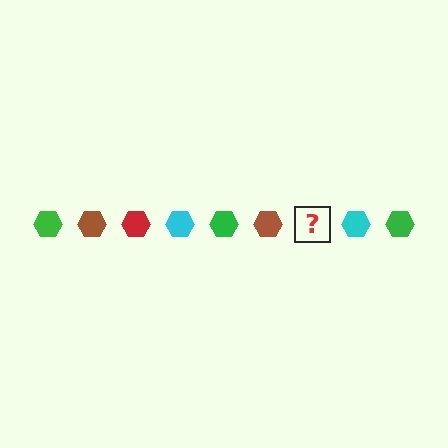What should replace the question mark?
The question mark should be replaced with a red hexagon.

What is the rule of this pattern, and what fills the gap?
The rule is that the pattern cycles through green, brown, red, cyan hexagons. The gap should be filled with a red hexagon.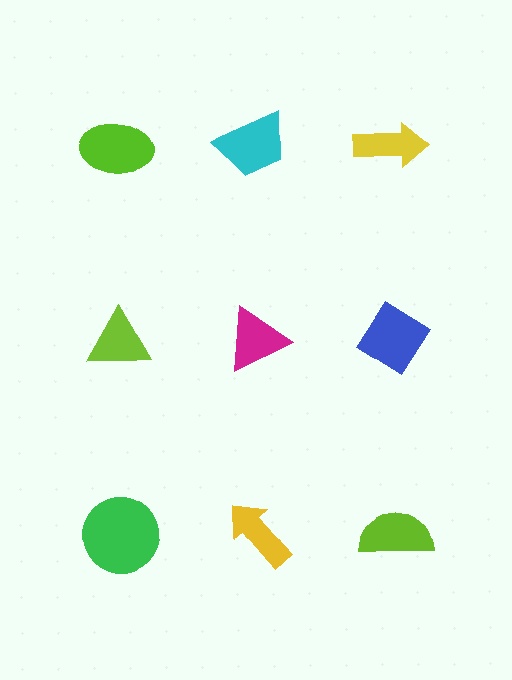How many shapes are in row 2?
3 shapes.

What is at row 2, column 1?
A lime triangle.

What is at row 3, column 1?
A green circle.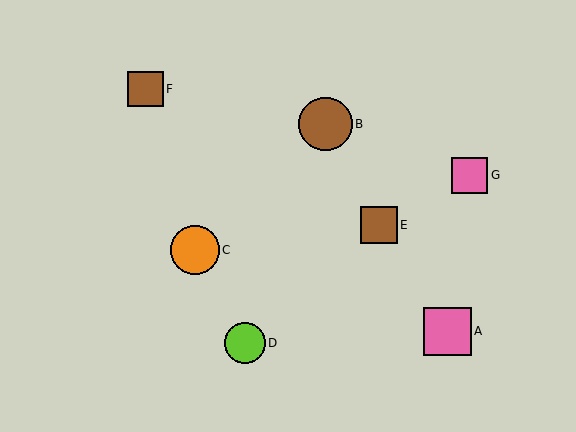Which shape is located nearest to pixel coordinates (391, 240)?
The brown square (labeled E) at (379, 225) is nearest to that location.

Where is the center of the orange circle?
The center of the orange circle is at (195, 250).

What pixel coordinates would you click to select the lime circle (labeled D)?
Click at (245, 343) to select the lime circle D.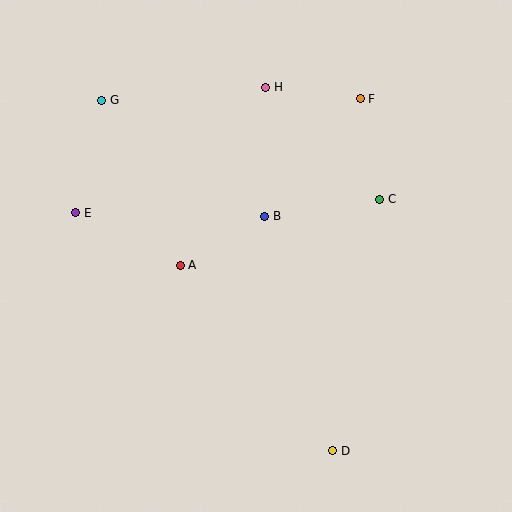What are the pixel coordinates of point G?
Point G is at (102, 100).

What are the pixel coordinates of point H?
Point H is at (266, 87).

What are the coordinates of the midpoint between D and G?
The midpoint between D and G is at (217, 276).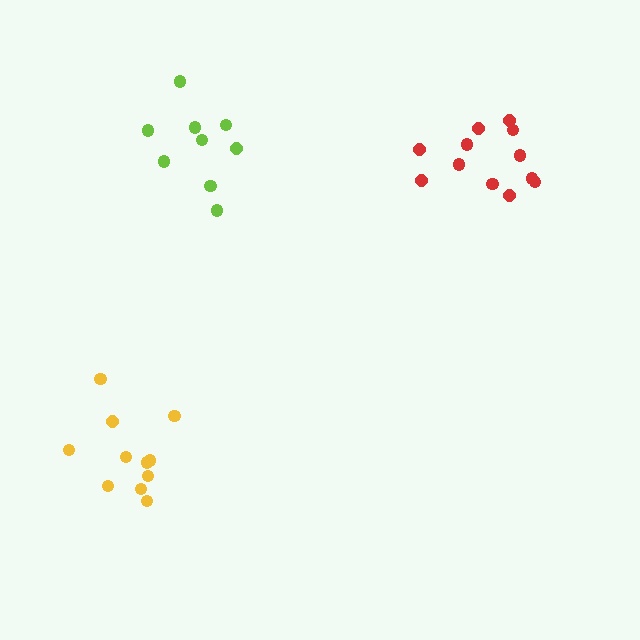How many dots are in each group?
Group 1: 9 dots, Group 2: 11 dots, Group 3: 12 dots (32 total).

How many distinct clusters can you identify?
There are 3 distinct clusters.